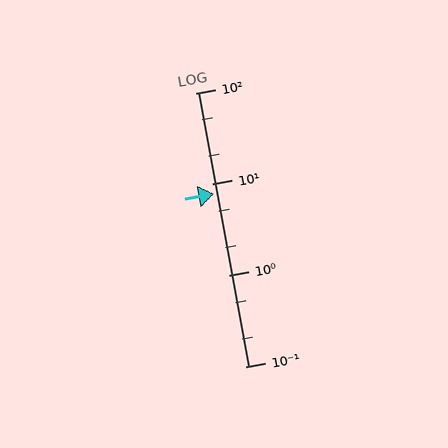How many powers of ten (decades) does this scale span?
The scale spans 3 decades, from 0.1 to 100.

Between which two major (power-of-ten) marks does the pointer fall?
The pointer is between 1 and 10.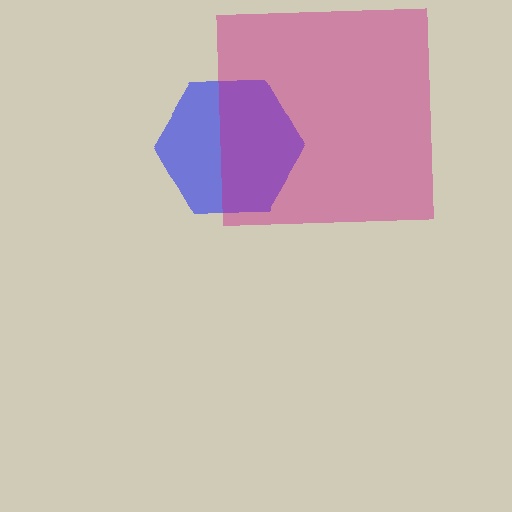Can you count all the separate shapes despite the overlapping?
Yes, there are 2 separate shapes.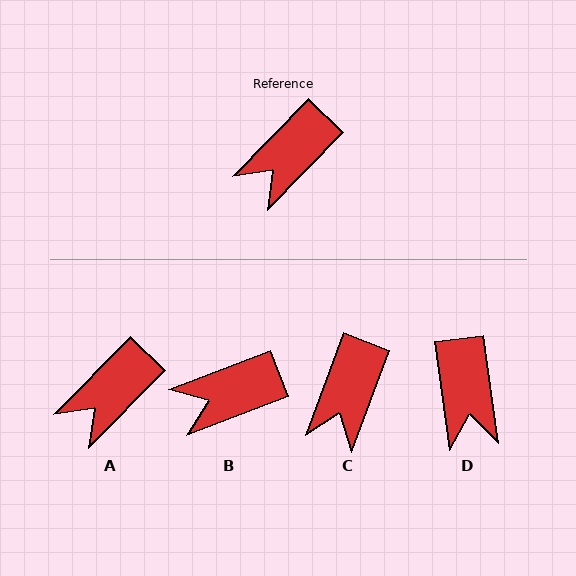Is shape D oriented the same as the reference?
No, it is off by about 52 degrees.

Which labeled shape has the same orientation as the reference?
A.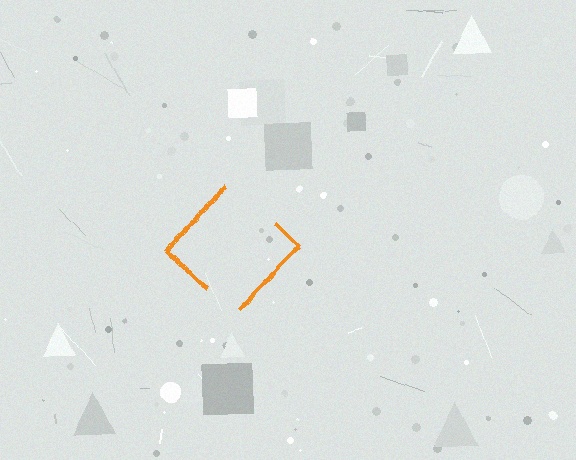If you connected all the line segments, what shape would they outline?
They would outline a diamond.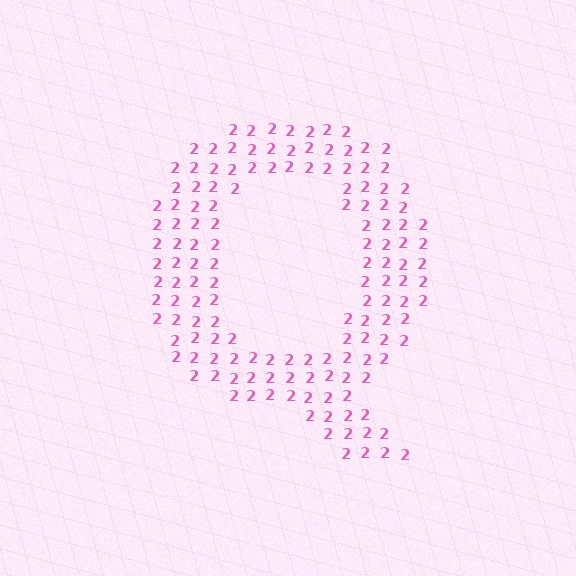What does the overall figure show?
The overall figure shows the letter Q.